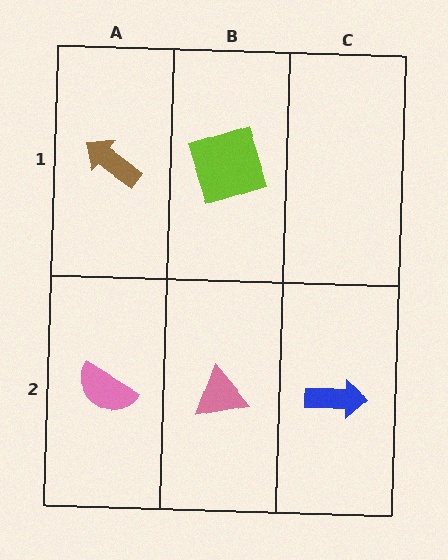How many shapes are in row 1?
2 shapes.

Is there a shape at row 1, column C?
No, that cell is empty.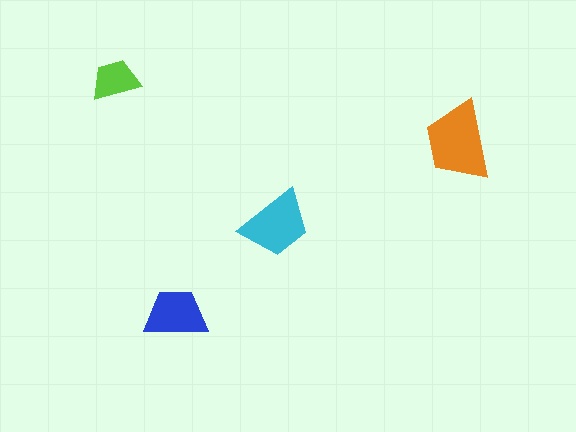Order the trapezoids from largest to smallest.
the orange one, the cyan one, the blue one, the lime one.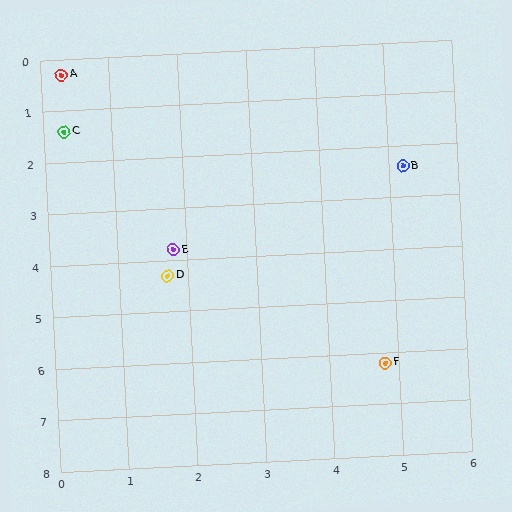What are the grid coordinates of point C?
Point C is at approximately (0.3, 1.4).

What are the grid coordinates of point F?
Point F is at approximately (4.8, 6.2).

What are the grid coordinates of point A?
Point A is at approximately (0.3, 0.3).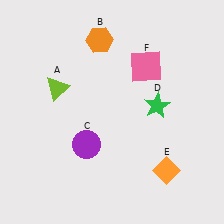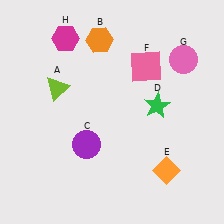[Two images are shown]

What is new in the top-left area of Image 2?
A magenta hexagon (H) was added in the top-left area of Image 2.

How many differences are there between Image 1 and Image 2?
There are 2 differences between the two images.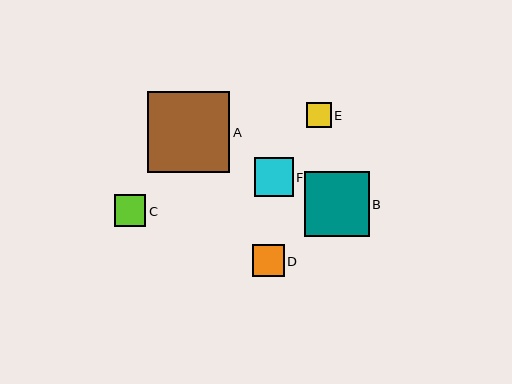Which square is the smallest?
Square E is the smallest with a size of approximately 25 pixels.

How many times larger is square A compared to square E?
Square A is approximately 3.3 times the size of square E.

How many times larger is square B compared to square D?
Square B is approximately 2.0 times the size of square D.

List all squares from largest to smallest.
From largest to smallest: A, B, F, D, C, E.